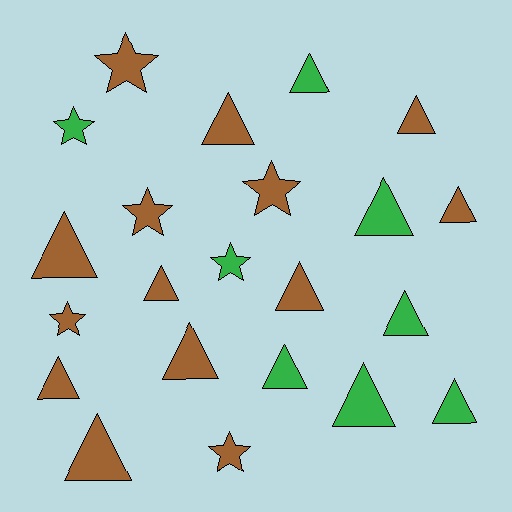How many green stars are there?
There are 2 green stars.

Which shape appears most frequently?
Triangle, with 15 objects.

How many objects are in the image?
There are 22 objects.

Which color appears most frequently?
Brown, with 14 objects.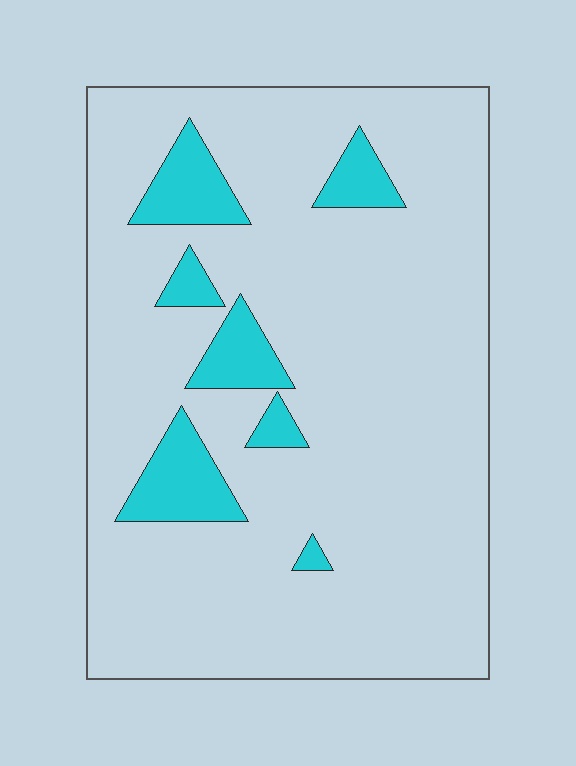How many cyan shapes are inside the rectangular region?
7.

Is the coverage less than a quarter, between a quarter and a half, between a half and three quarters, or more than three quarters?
Less than a quarter.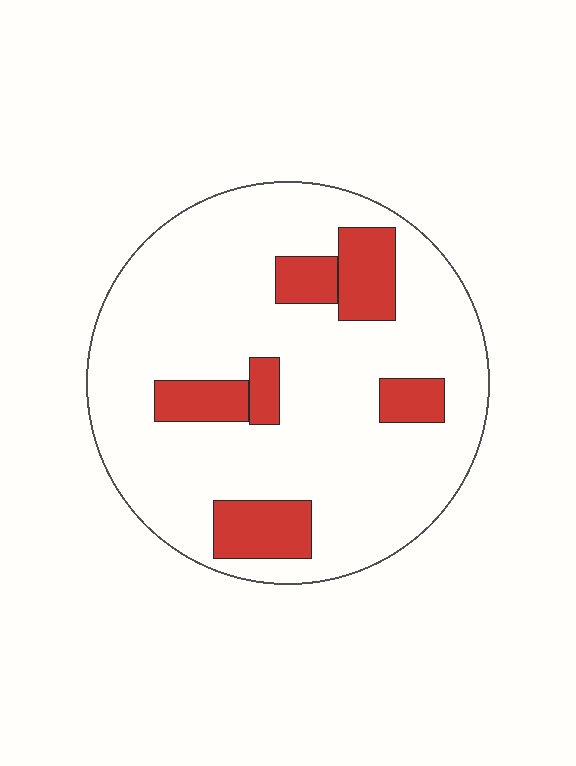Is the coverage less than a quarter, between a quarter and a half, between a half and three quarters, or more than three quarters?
Less than a quarter.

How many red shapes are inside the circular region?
6.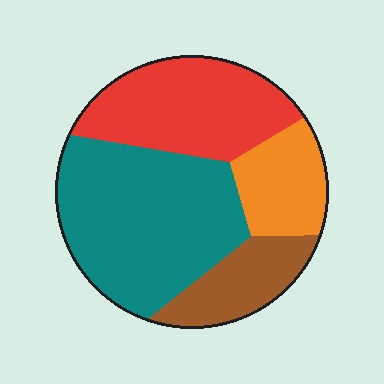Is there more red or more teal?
Teal.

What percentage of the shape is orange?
Orange takes up about one sixth (1/6) of the shape.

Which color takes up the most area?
Teal, at roughly 45%.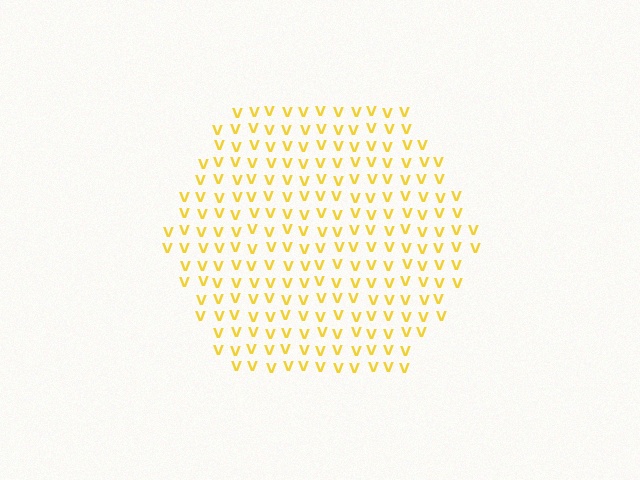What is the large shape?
The large shape is a hexagon.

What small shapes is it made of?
It is made of small letter V's.